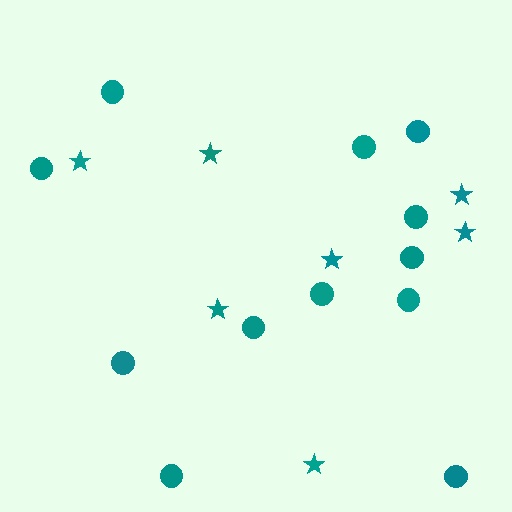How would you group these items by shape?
There are 2 groups: one group of circles (12) and one group of stars (7).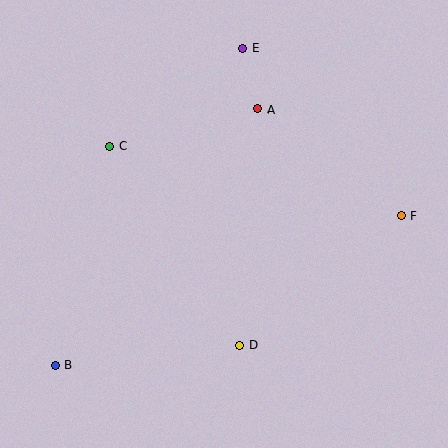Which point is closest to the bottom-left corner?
Point B is closest to the bottom-left corner.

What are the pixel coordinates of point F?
Point F is at (401, 216).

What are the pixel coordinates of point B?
Point B is at (56, 365).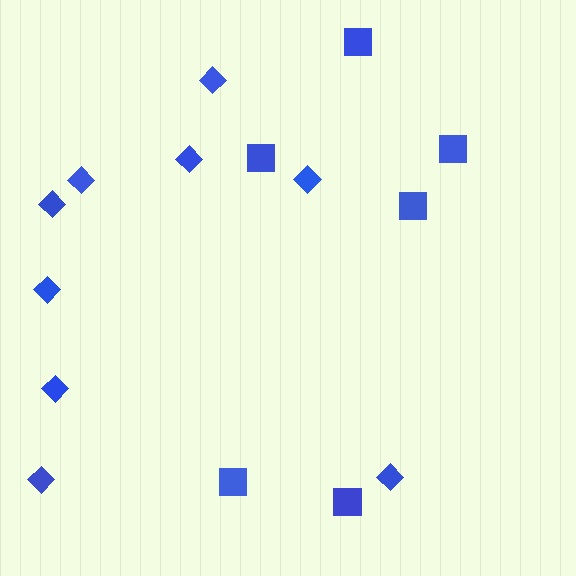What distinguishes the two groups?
There are 2 groups: one group of diamonds (9) and one group of squares (6).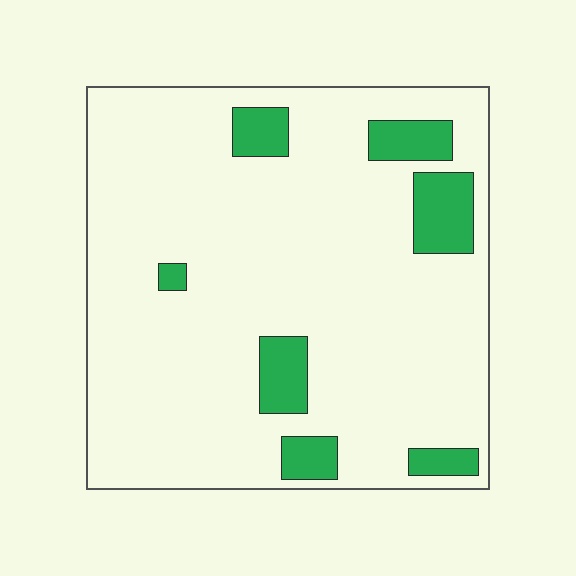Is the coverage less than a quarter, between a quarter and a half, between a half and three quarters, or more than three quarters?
Less than a quarter.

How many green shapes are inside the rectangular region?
7.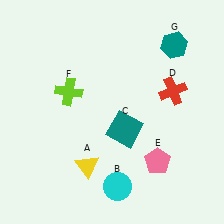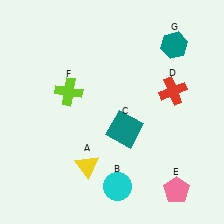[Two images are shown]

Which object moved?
The pink pentagon (E) moved down.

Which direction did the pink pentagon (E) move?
The pink pentagon (E) moved down.